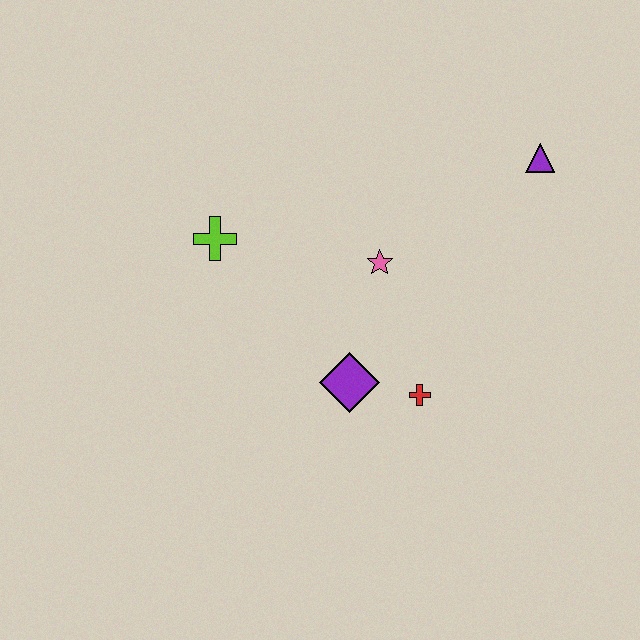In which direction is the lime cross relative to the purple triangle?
The lime cross is to the left of the purple triangle.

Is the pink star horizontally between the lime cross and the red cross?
Yes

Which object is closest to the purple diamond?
The red cross is closest to the purple diamond.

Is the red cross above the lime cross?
No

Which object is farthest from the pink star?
The purple triangle is farthest from the pink star.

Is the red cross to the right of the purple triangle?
No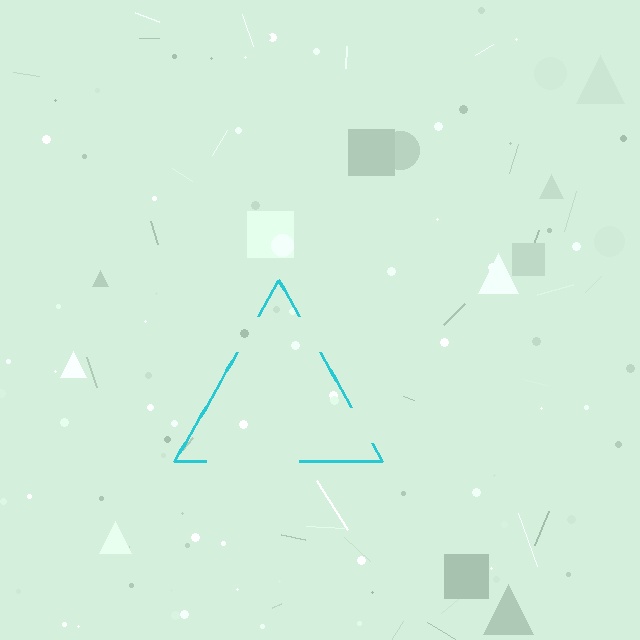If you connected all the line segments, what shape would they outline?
They would outline a triangle.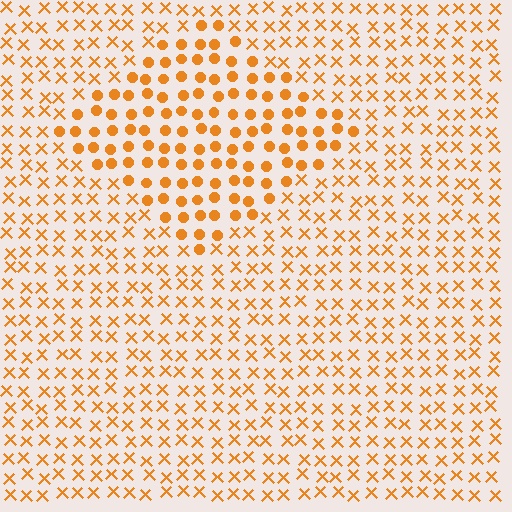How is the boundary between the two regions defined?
The boundary is defined by a change in element shape: circles inside vs. X marks outside. All elements share the same color and spacing.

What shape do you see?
I see a diamond.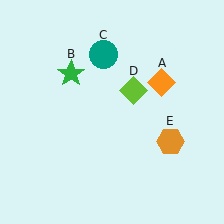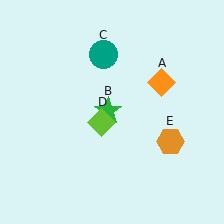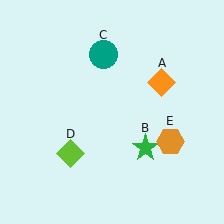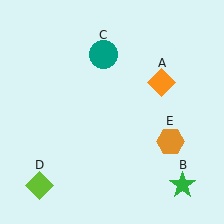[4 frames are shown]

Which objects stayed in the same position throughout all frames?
Orange diamond (object A) and teal circle (object C) and orange hexagon (object E) remained stationary.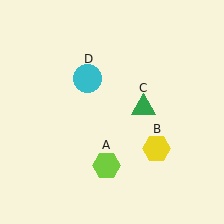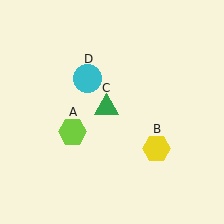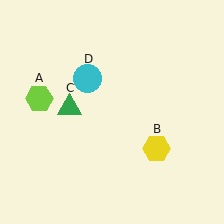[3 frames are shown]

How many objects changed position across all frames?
2 objects changed position: lime hexagon (object A), green triangle (object C).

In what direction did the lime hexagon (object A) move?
The lime hexagon (object A) moved up and to the left.